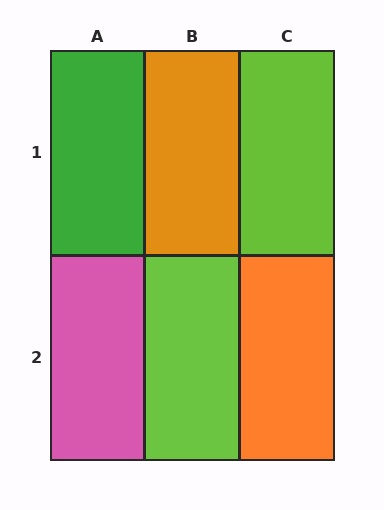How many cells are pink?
1 cell is pink.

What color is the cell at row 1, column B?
Orange.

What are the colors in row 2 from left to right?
Pink, lime, orange.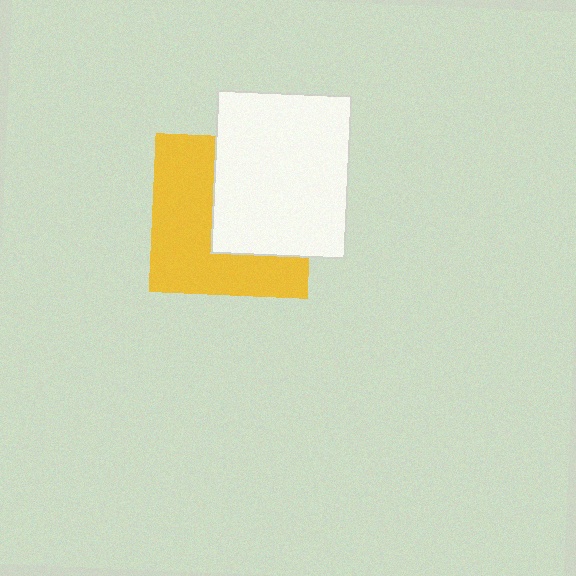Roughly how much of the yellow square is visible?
About half of it is visible (roughly 54%).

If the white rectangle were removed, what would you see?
You would see the complete yellow square.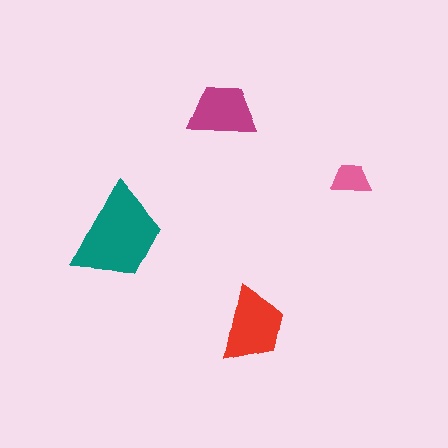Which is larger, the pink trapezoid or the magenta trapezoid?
The magenta one.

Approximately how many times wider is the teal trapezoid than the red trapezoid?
About 1.5 times wider.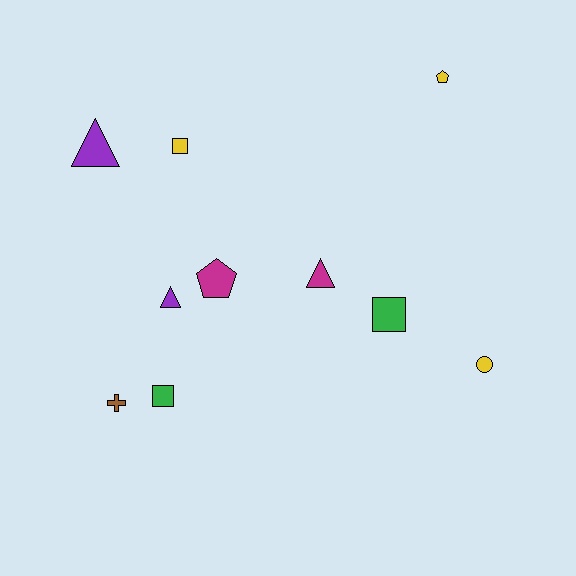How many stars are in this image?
There are no stars.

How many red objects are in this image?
There are no red objects.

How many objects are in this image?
There are 10 objects.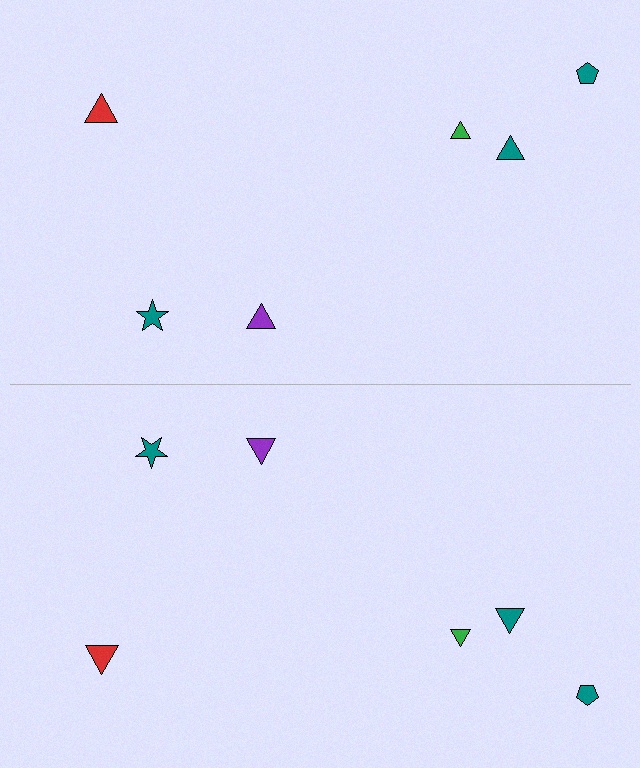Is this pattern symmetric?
Yes, this pattern has bilateral (reflection) symmetry.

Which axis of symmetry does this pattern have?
The pattern has a horizontal axis of symmetry running through the center of the image.